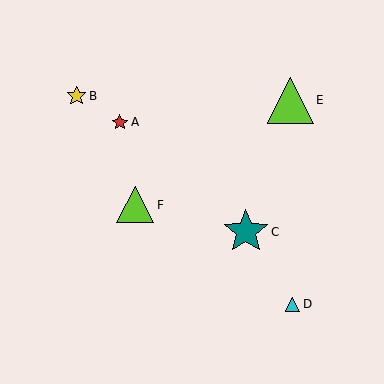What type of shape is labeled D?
Shape D is a cyan triangle.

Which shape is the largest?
The lime triangle (labeled E) is the largest.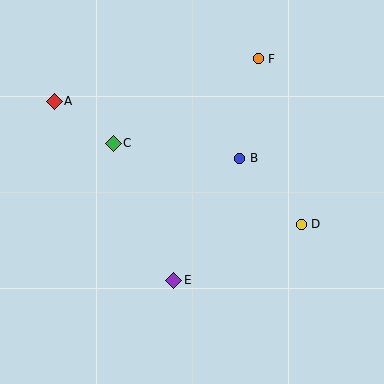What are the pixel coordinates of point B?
Point B is at (240, 158).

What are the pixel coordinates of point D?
Point D is at (301, 224).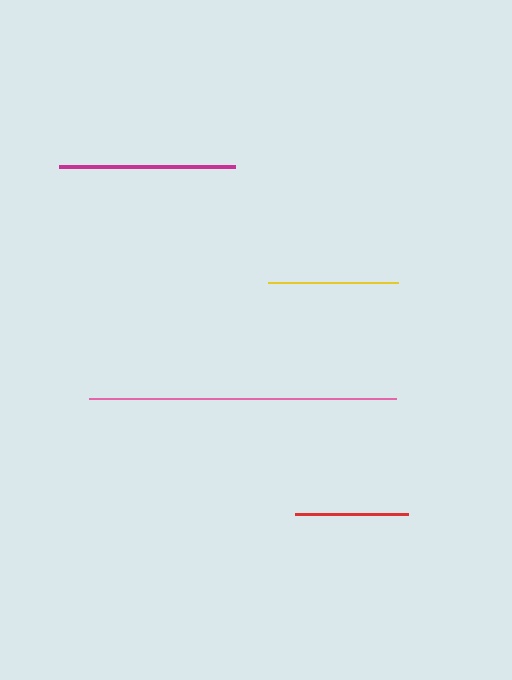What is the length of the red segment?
The red segment is approximately 113 pixels long.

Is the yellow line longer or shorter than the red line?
The yellow line is longer than the red line.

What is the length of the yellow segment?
The yellow segment is approximately 130 pixels long.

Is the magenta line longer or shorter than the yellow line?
The magenta line is longer than the yellow line.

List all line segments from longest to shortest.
From longest to shortest: pink, magenta, yellow, red.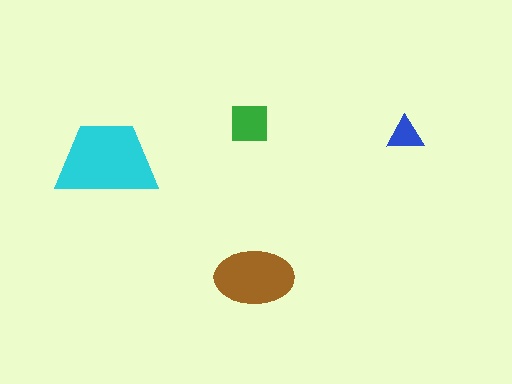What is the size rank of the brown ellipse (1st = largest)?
2nd.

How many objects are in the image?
There are 4 objects in the image.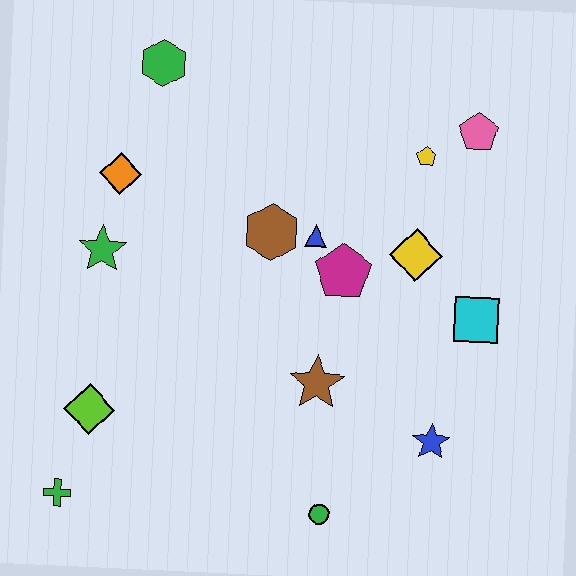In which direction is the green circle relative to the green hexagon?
The green circle is below the green hexagon.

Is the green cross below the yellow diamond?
Yes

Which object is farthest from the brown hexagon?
The green cross is farthest from the brown hexagon.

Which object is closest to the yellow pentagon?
The pink pentagon is closest to the yellow pentagon.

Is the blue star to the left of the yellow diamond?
No